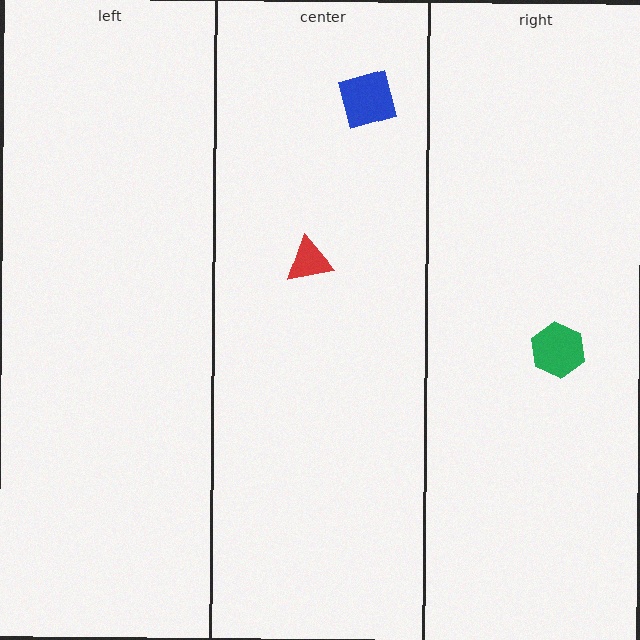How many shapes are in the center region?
2.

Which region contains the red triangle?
The center region.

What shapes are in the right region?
The green hexagon.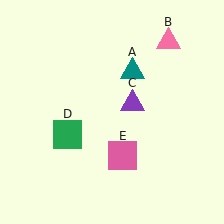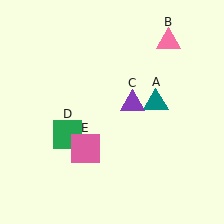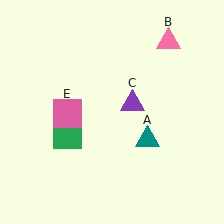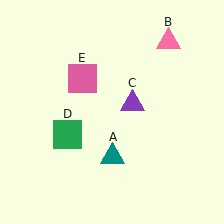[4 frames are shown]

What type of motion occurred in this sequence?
The teal triangle (object A), pink square (object E) rotated clockwise around the center of the scene.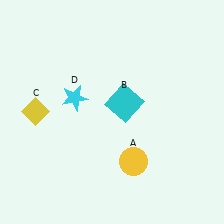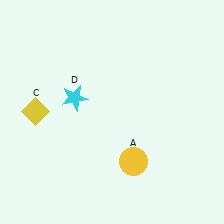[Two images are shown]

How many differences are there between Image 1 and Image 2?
There is 1 difference between the two images.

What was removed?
The cyan square (B) was removed in Image 2.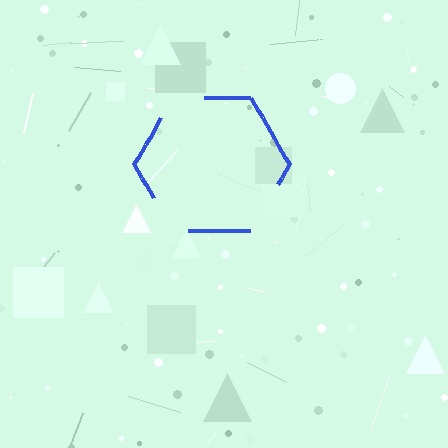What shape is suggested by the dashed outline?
The dashed outline suggests a hexagon.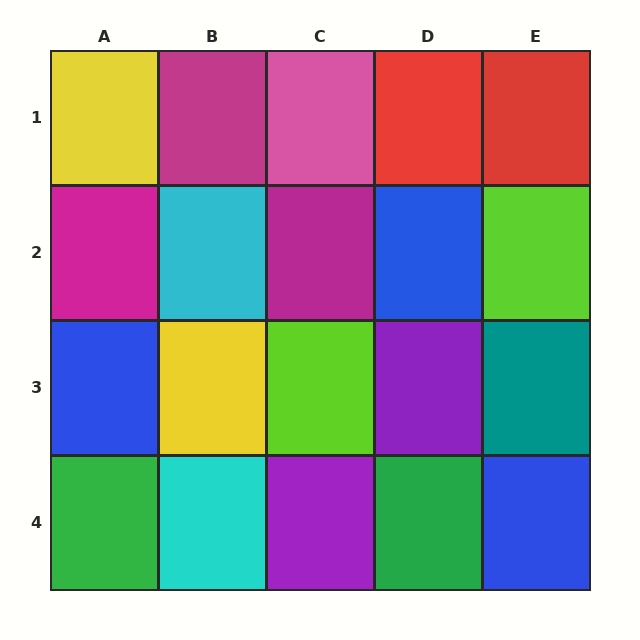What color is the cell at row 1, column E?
Red.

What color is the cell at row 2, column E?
Lime.